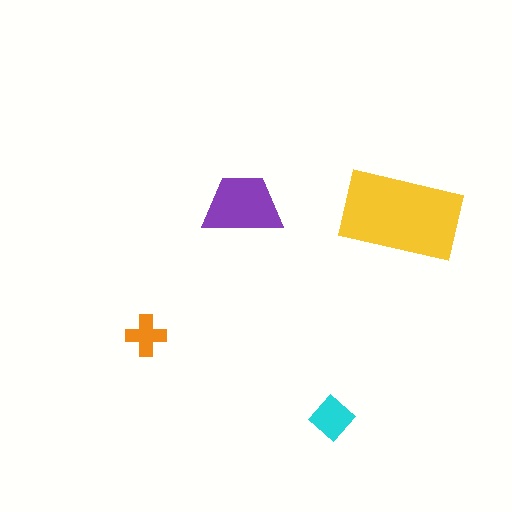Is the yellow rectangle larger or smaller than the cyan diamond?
Larger.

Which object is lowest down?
The cyan diamond is bottommost.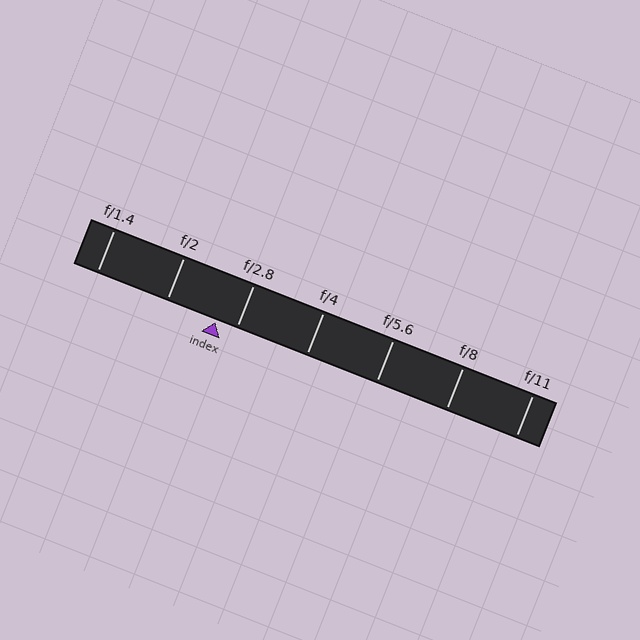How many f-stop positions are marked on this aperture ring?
There are 7 f-stop positions marked.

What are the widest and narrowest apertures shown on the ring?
The widest aperture shown is f/1.4 and the narrowest is f/11.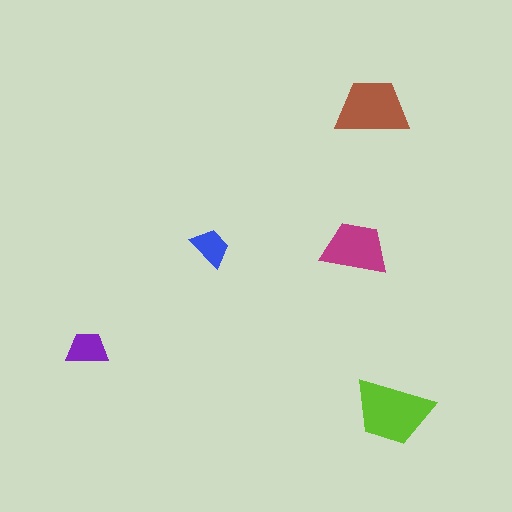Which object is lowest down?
The lime trapezoid is bottommost.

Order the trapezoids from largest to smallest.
the lime one, the brown one, the magenta one, the purple one, the blue one.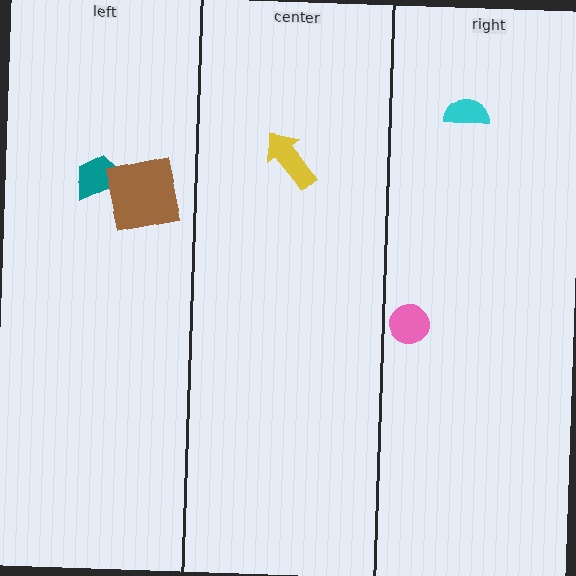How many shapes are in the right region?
2.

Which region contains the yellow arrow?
The center region.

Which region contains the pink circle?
The right region.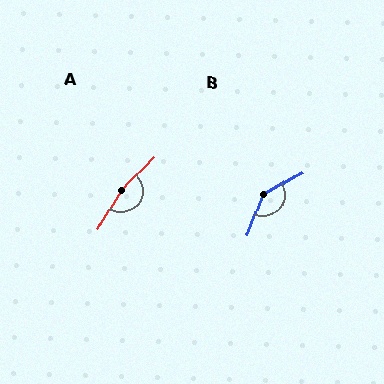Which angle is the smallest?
B, at approximately 141 degrees.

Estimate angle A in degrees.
Approximately 168 degrees.